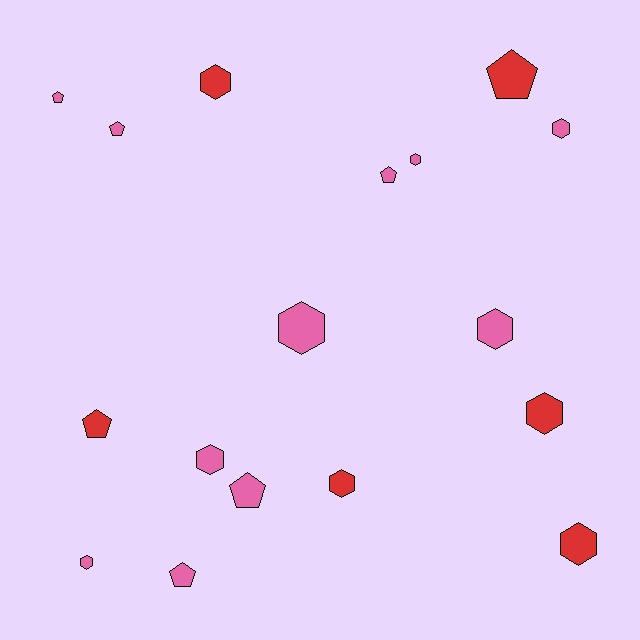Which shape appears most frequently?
Hexagon, with 10 objects.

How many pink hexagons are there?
There are 6 pink hexagons.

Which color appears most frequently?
Pink, with 11 objects.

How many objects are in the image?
There are 17 objects.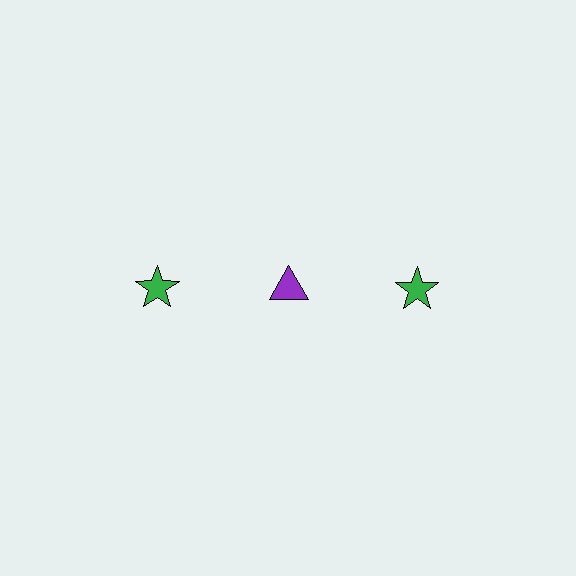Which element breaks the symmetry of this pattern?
The purple triangle in the top row, second from left column breaks the symmetry. All other shapes are green stars.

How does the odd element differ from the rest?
It differs in both color (purple instead of green) and shape (triangle instead of star).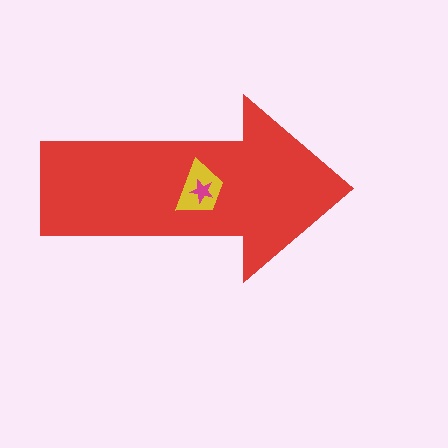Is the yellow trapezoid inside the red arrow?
Yes.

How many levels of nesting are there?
3.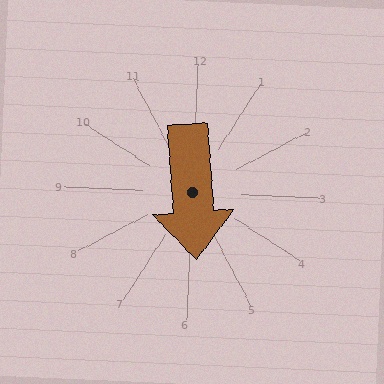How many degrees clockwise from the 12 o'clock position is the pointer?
Approximately 174 degrees.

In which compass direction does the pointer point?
South.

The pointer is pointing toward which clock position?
Roughly 6 o'clock.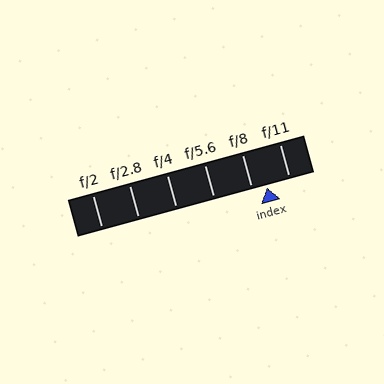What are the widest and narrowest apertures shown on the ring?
The widest aperture shown is f/2 and the narrowest is f/11.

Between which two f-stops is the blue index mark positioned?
The index mark is between f/8 and f/11.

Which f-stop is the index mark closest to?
The index mark is closest to f/8.